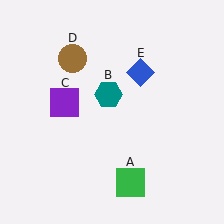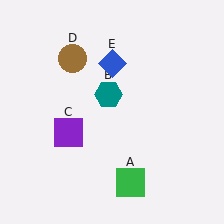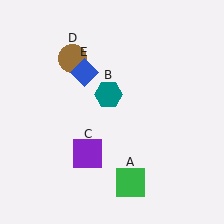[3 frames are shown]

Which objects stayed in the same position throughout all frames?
Green square (object A) and teal hexagon (object B) and brown circle (object D) remained stationary.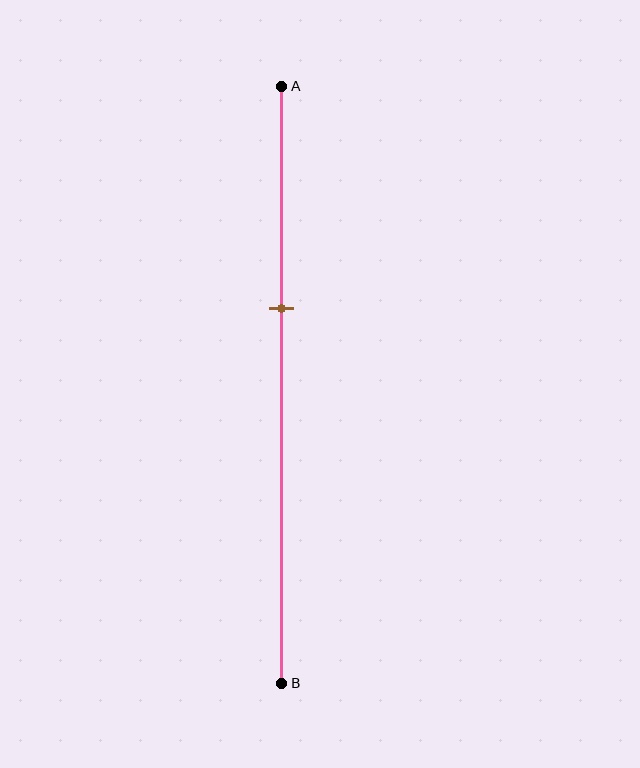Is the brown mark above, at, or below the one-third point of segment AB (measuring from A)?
The brown mark is below the one-third point of segment AB.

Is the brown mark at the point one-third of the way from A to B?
No, the mark is at about 35% from A, not at the 33% one-third point.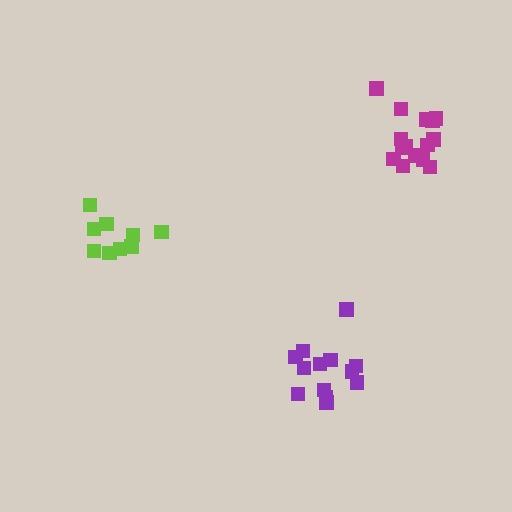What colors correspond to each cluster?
The clusters are colored: purple, magenta, lime.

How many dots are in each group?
Group 1: 13 dots, Group 2: 15 dots, Group 3: 9 dots (37 total).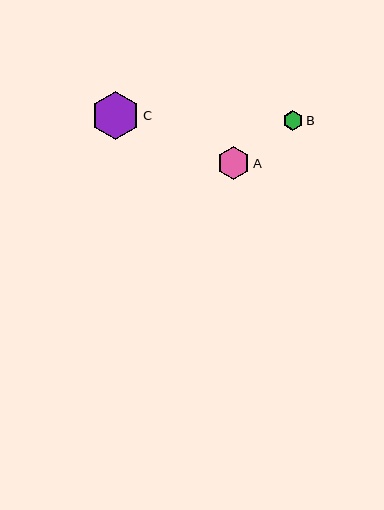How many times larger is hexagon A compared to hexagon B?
Hexagon A is approximately 1.6 times the size of hexagon B.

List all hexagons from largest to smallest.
From largest to smallest: C, A, B.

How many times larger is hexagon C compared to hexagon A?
Hexagon C is approximately 1.5 times the size of hexagon A.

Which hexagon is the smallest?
Hexagon B is the smallest with a size of approximately 20 pixels.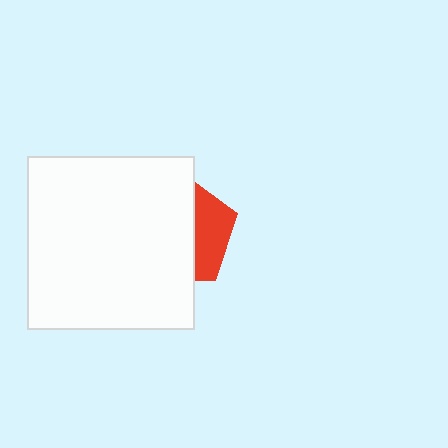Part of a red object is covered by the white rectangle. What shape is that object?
It is a pentagon.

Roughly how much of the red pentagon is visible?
A small part of it is visible (roughly 32%).